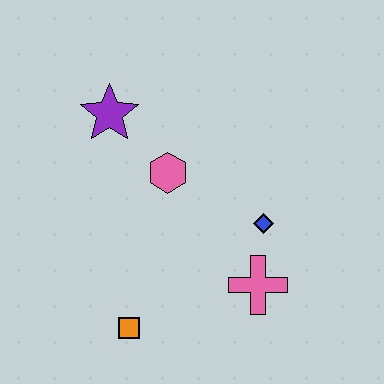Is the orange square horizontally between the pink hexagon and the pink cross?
No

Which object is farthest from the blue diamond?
The purple star is farthest from the blue diamond.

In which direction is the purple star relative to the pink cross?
The purple star is above the pink cross.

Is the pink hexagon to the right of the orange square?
Yes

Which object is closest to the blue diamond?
The pink cross is closest to the blue diamond.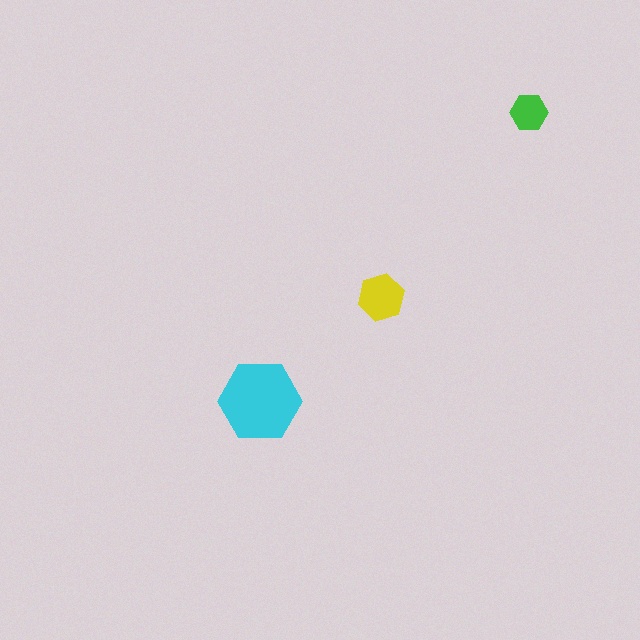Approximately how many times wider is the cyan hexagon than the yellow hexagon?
About 1.5 times wider.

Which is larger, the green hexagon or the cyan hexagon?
The cyan one.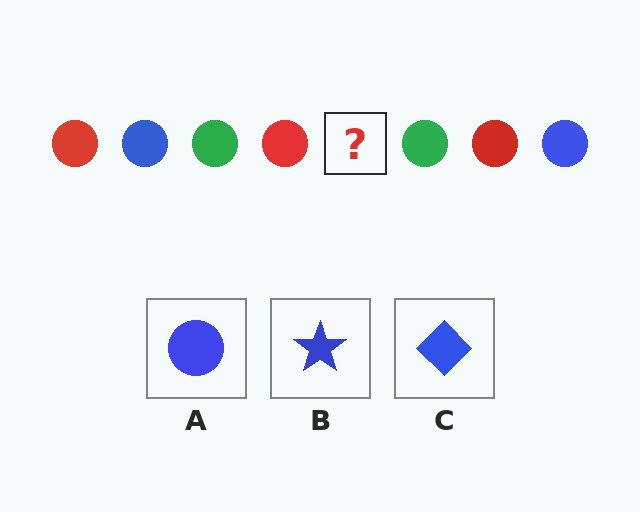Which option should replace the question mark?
Option A.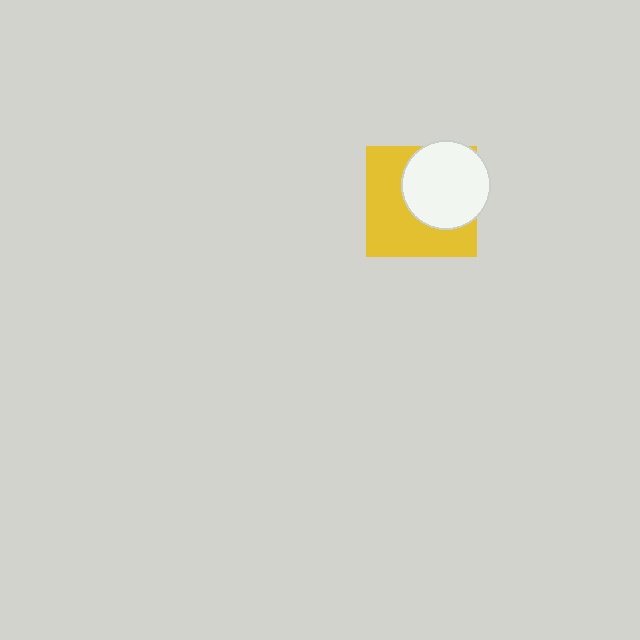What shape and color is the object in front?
The object in front is a white circle.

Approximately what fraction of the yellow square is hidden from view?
Roughly 44% of the yellow square is hidden behind the white circle.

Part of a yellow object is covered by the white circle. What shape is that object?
It is a square.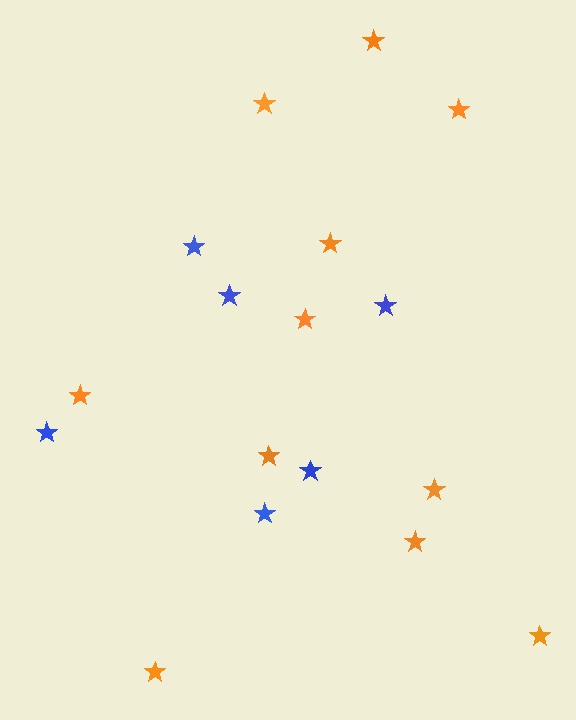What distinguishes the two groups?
There are 2 groups: one group of blue stars (6) and one group of orange stars (11).